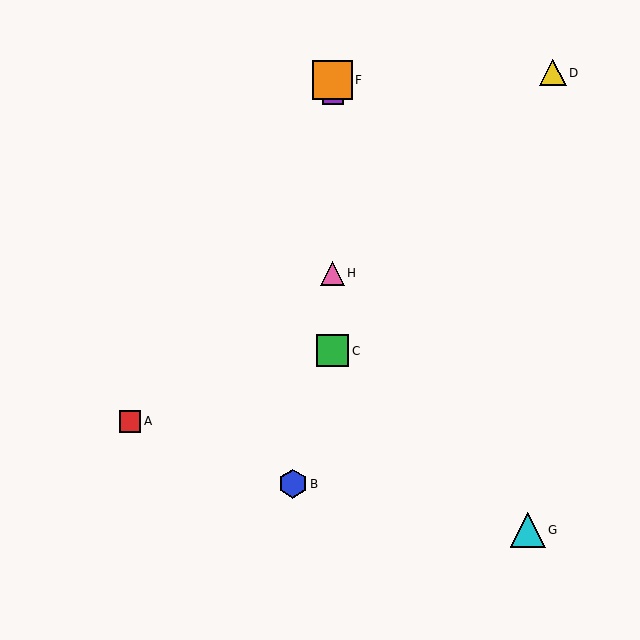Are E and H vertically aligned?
Yes, both are at x≈333.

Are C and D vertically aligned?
No, C is at x≈333 and D is at x≈553.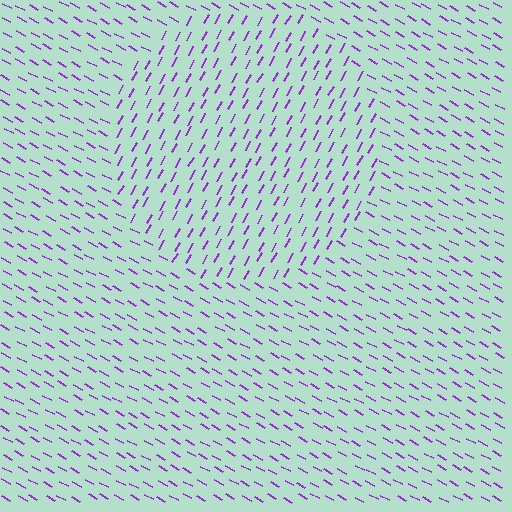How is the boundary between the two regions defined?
The boundary is defined purely by a change in line orientation (approximately 89 degrees difference). All lines are the same color and thickness.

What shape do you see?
I see a circle.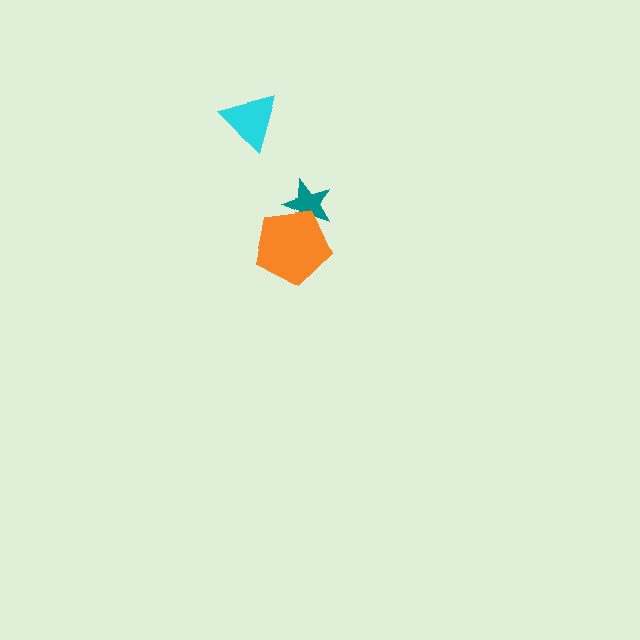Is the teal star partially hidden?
Yes, it is partially covered by another shape.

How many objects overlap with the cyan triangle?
0 objects overlap with the cyan triangle.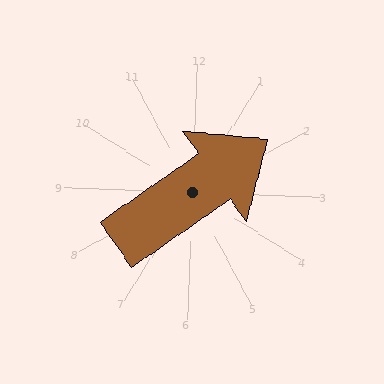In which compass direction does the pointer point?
Northeast.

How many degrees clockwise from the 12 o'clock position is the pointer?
Approximately 53 degrees.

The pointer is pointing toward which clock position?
Roughly 2 o'clock.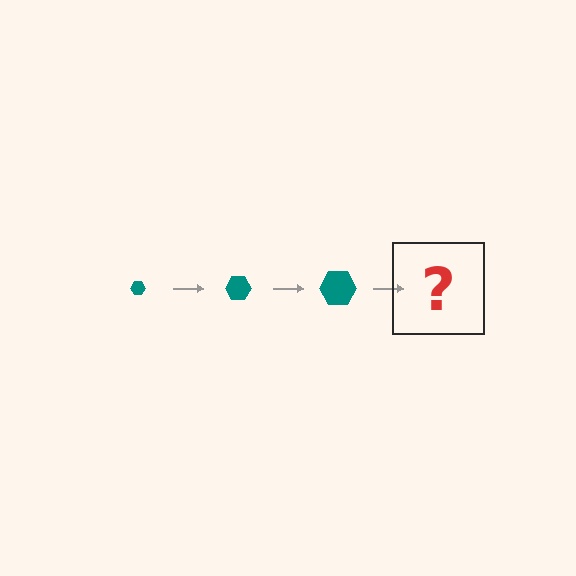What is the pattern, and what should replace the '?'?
The pattern is that the hexagon gets progressively larger each step. The '?' should be a teal hexagon, larger than the previous one.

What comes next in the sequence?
The next element should be a teal hexagon, larger than the previous one.